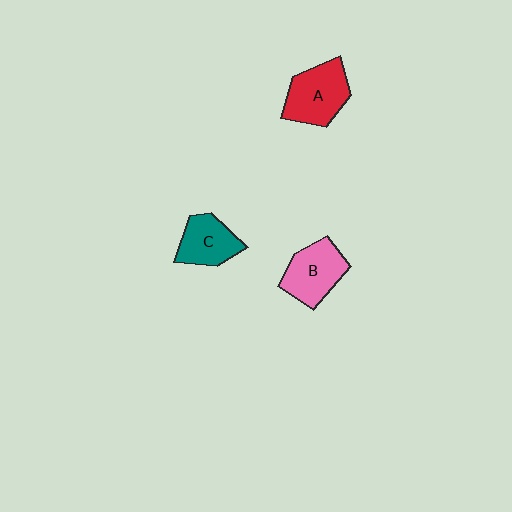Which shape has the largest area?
Shape A (red).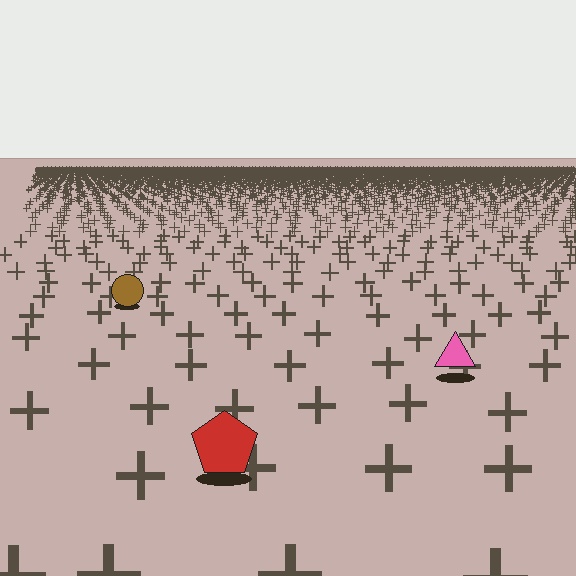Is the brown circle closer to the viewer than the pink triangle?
No. The pink triangle is closer — you can tell from the texture gradient: the ground texture is coarser near it.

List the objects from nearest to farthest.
From nearest to farthest: the red pentagon, the pink triangle, the brown circle.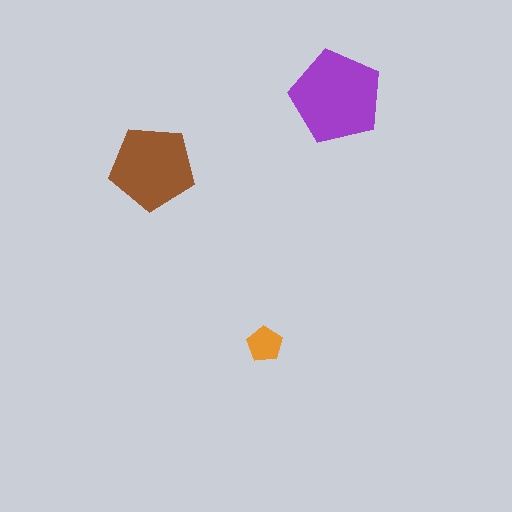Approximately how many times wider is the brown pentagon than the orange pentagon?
About 2.5 times wider.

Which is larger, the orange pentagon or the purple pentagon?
The purple one.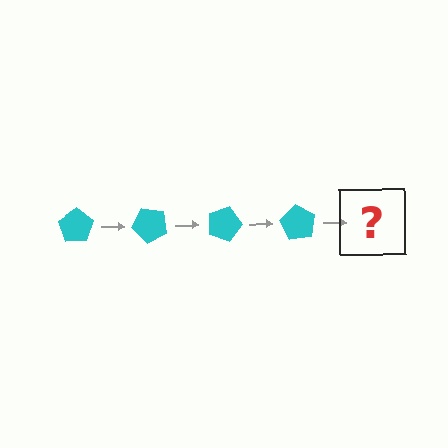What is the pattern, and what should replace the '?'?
The pattern is that the pentagon rotates 45 degrees each step. The '?' should be a cyan pentagon rotated 180 degrees.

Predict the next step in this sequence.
The next step is a cyan pentagon rotated 180 degrees.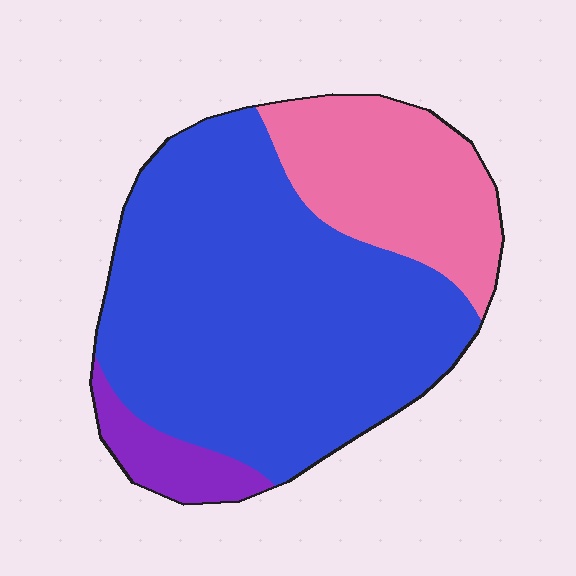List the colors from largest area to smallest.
From largest to smallest: blue, pink, purple.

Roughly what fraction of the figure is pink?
Pink covers 24% of the figure.